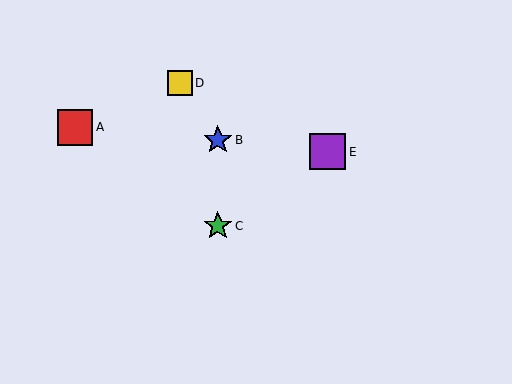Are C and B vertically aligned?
Yes, both are at x≈218.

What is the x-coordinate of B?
Object B is at x≈218.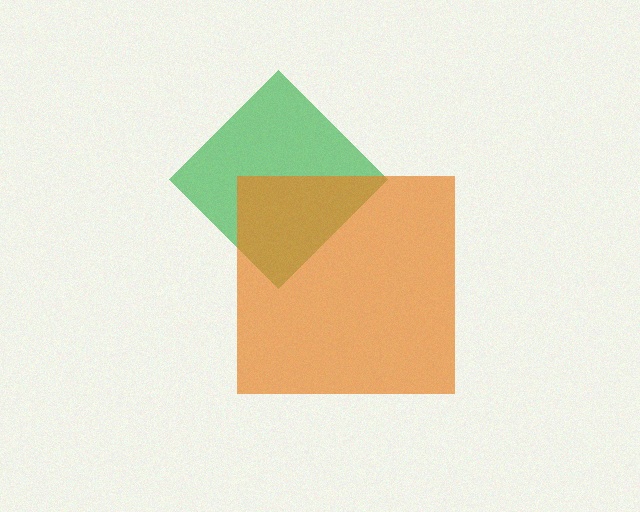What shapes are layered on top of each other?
The layered shapes are: a green diamond, an orange square.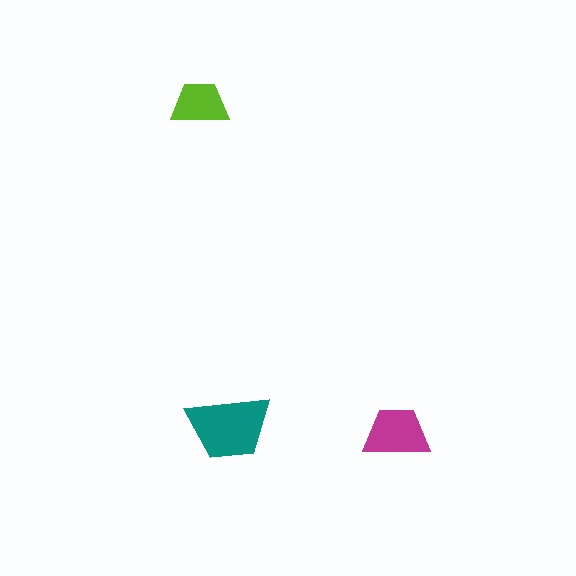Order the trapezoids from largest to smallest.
the teal one, the magenta one, the lime one.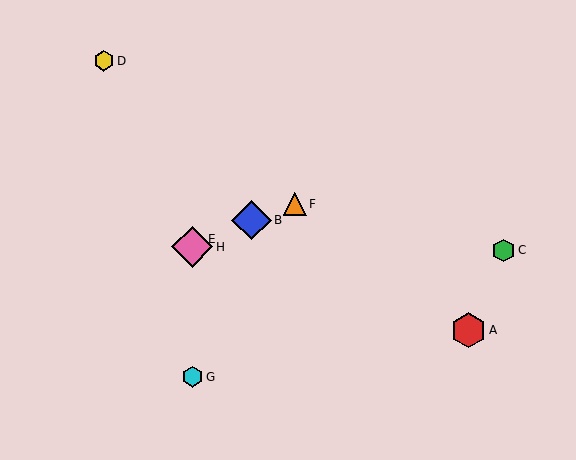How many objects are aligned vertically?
3 objects (E, G, H) are aligned vertically.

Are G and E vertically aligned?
Yes, both are at x≈192.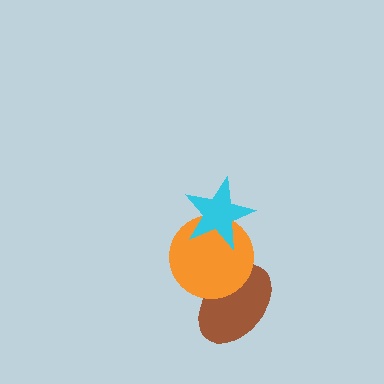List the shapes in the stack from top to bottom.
From top to bottom: the cyan star, the orange circle, the brown ellipse.